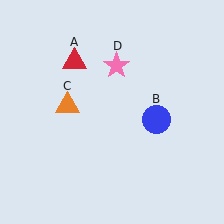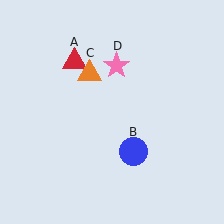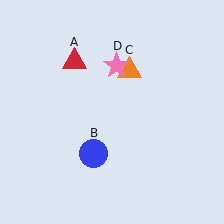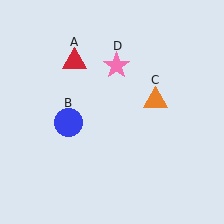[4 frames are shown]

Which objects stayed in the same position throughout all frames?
Red triangle (object A) and pink star (object D) remained stationary.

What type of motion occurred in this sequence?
The blue circle (object B), orange triangle (object C) rotated clockwise around the center of the scene.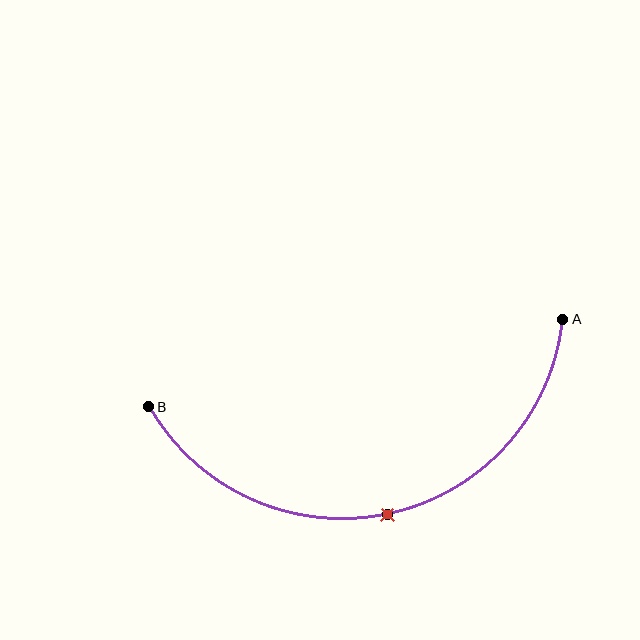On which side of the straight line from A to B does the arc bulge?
The arc bulges below the straight line connecting A and B.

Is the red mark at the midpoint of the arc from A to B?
Yes. The red mark lies on the arc at equal arc-length from both A and B — it is the arc midpoint.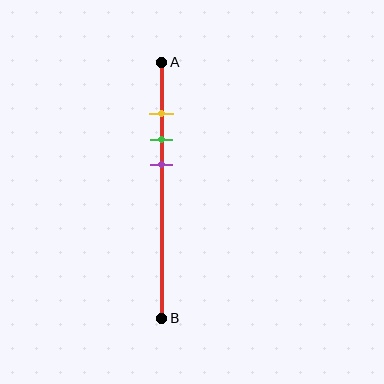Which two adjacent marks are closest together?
The yellow and green marks are the closest adjacent pair.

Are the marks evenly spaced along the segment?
Yes, the marks are approximately evenly spaced.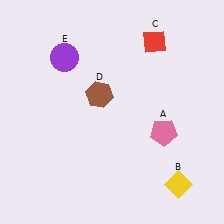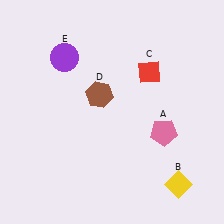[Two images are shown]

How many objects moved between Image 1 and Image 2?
1 object moved between the two images.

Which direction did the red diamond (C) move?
The red diamond (C) moved down.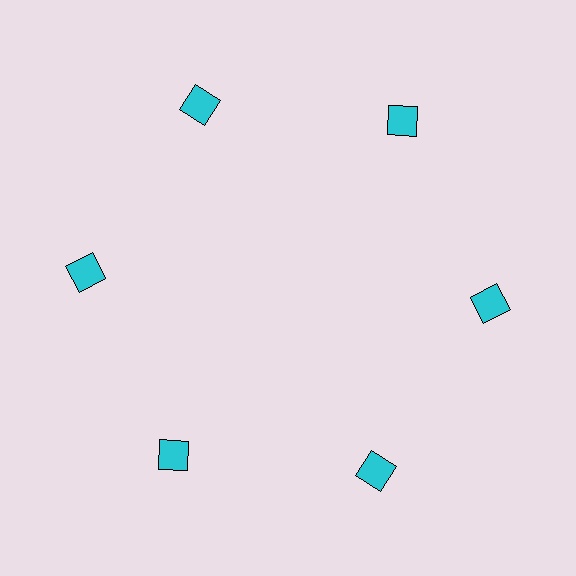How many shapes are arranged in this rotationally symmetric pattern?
There are 6 shapes, arranged in 6 groups of 1.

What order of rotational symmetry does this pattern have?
This pattern has 6-fold rotational symmetry.